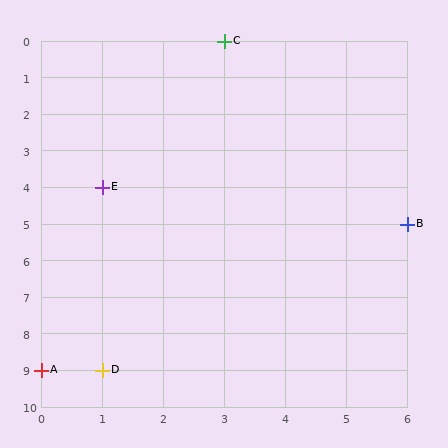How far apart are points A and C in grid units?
Points A and C are 3 columns and 9 rows apart (about 9.5 grid units diagonally).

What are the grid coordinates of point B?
Point B is at grid coordinates (6, 5).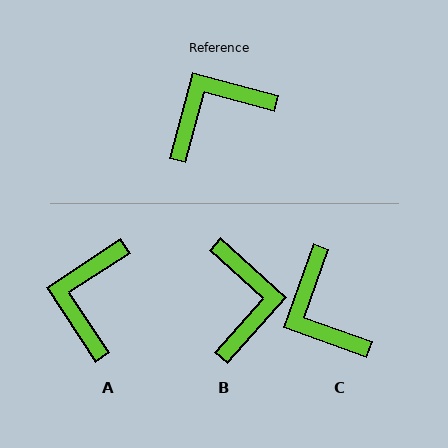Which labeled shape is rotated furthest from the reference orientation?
B, about 117 degrees away.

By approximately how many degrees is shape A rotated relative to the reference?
Approximately 48 degrees counter-clockwise.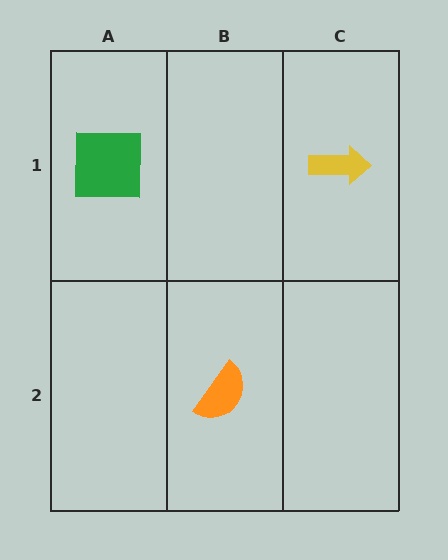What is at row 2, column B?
An orange semicircle.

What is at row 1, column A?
A green square.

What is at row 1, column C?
A yellow arrow.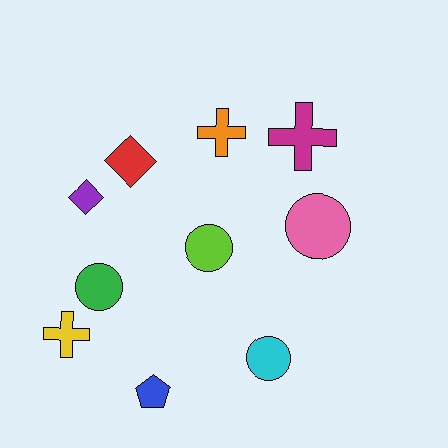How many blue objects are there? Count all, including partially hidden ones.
There is 1 blue object.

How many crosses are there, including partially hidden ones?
There are 3 crosses.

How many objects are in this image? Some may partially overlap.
There are 10 objects.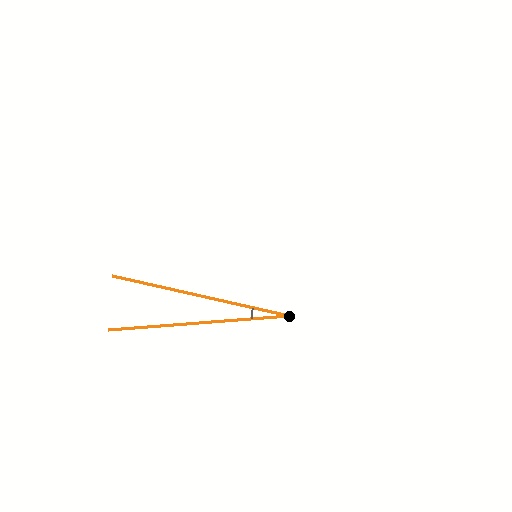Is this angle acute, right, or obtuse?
It is acute.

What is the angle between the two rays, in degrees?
Approximately 17 degrees.